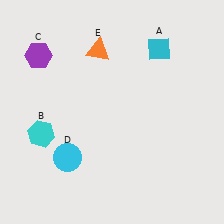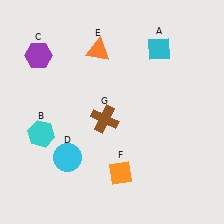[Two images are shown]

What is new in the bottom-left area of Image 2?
A brown cross (G) was added in the bottom-left area of Image 2.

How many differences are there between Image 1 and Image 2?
There are 2 differences between the two images.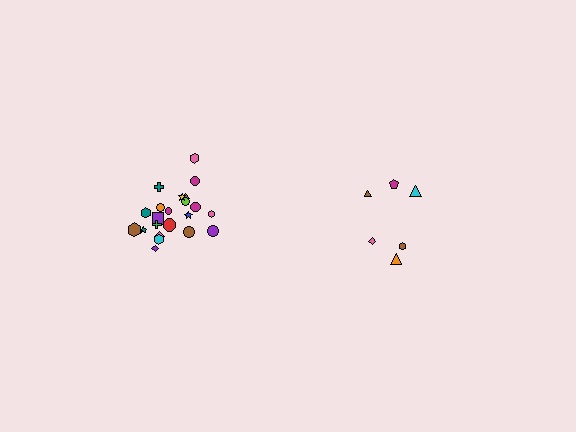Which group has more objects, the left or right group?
The left group.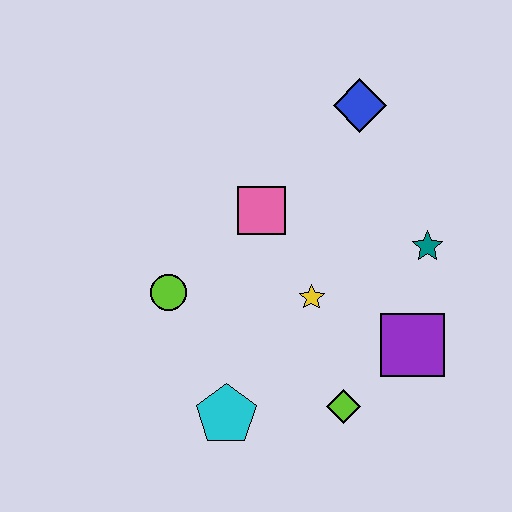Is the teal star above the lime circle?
Yes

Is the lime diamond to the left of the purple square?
Yes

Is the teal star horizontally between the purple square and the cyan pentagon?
No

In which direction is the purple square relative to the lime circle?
The purple square is to the right of the lime circle.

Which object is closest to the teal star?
The purple square is closest to the teal star.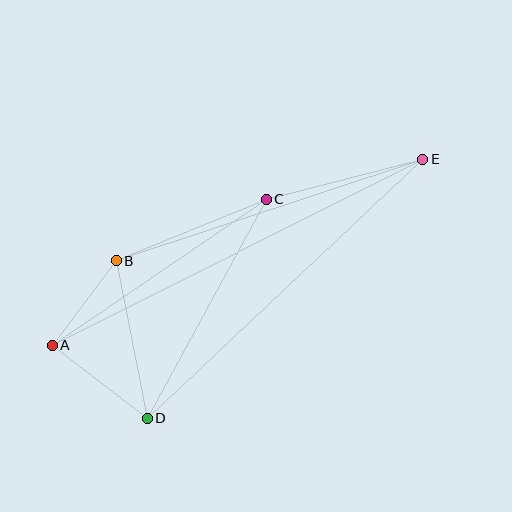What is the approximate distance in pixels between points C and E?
The distance between C and E is approximately 161 pixels.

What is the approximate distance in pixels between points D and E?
The distance between D and E is approximately 378 pixels.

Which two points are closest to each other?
Points A and B are closest to each other.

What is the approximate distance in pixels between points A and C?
The distance between A and C is approximately 259 pixels.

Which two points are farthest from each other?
Points A and E are farthest from each other.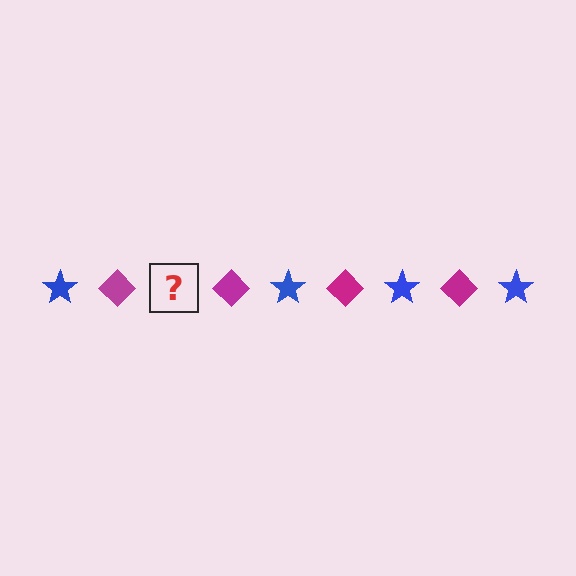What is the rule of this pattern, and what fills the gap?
The rule is that the pattern alternates between blue star and magenta diamond. The gap should be filled with a blue star.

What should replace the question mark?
The question mark should be replaced with a blue star.